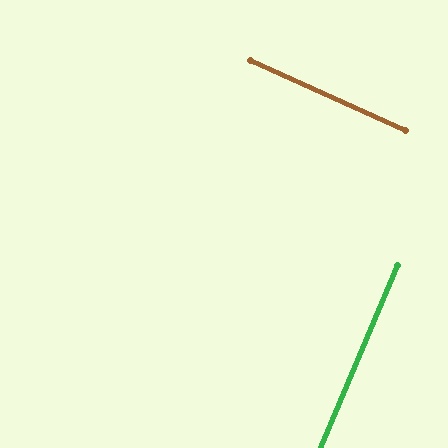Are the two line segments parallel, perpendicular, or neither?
Perpendicular — they meet at approximately 89°.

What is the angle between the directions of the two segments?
Approximately 89 degrees.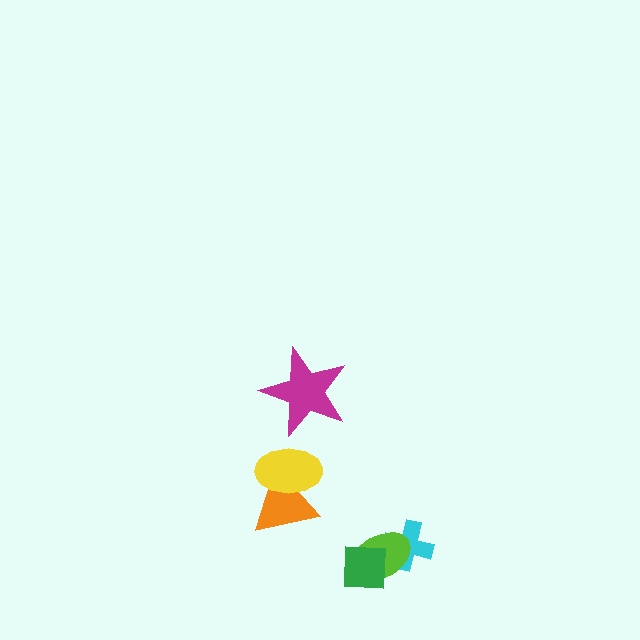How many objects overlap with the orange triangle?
1 object overlaps with the orange triangle.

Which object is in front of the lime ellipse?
The green square is in front of the lime ellipse.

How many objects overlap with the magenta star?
0 objects overlap with the magenta star.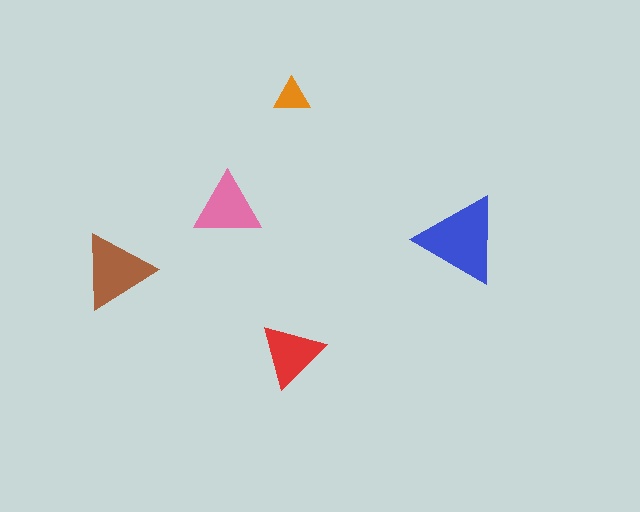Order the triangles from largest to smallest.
the blue one, the brown one, the pink one, the red one, the orange one.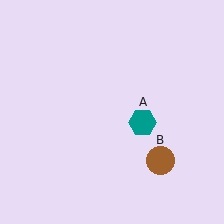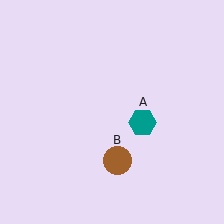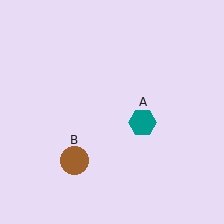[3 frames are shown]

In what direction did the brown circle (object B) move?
The brown circle (object B) moved left.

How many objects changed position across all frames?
1 object changed position: brown circle (object B).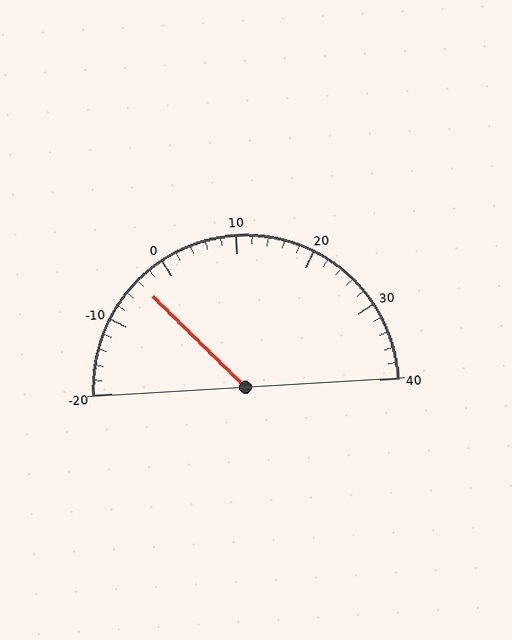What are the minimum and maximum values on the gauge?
The gauge ranges from -20 to 40.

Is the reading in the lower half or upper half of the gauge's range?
The reading is in the lower half of the range (-20 to 40).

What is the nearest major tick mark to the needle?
The nearest major tick mark is 0.